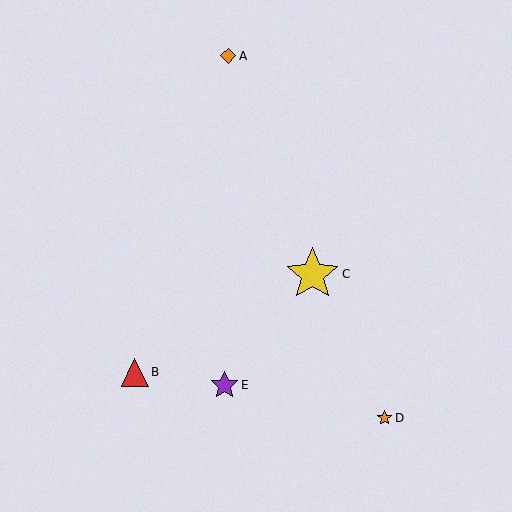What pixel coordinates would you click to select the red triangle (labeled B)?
Click at (135, 372) to select the red triangle B.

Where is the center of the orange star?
The center of the orange star is at (384, 418).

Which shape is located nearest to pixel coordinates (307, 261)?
The yellow star (labeled C) at (313, 274) is nearest to that location.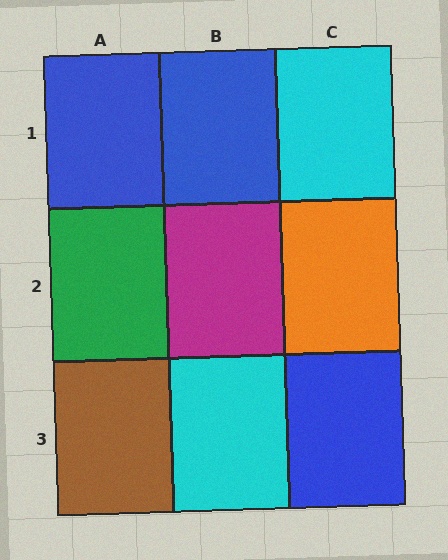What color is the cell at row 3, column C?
Blue.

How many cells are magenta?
1 cell is magenta.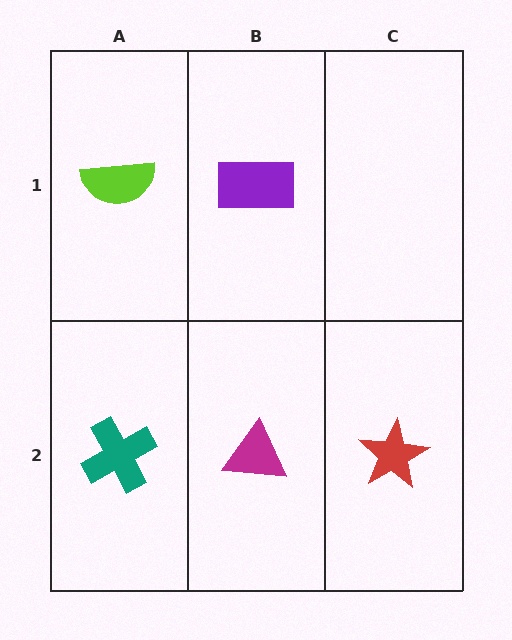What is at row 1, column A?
A lime semicircle.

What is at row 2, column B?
A magenta triangle.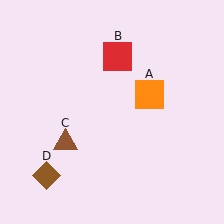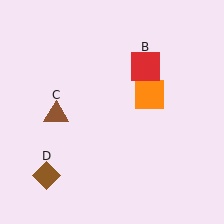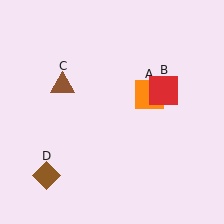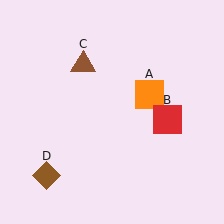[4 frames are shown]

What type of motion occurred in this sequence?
The red square (object B), brown triangle (object C) rotated clockwise around the center of the scene.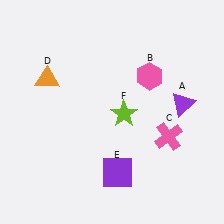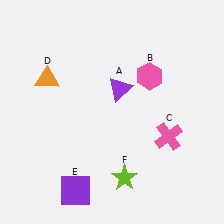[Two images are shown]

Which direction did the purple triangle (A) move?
The purple triangle (A) moved left.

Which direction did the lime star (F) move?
The lime star (F) moved down.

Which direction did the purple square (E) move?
The purple square (E) moved left.